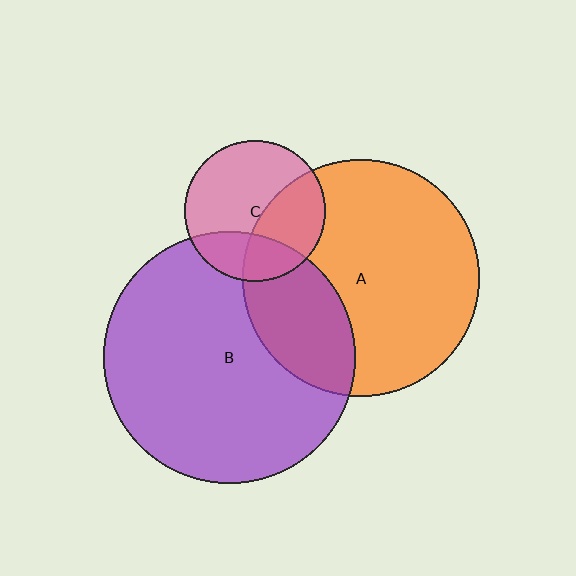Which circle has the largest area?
Circle B (purple).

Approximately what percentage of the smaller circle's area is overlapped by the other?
Approximately 40%.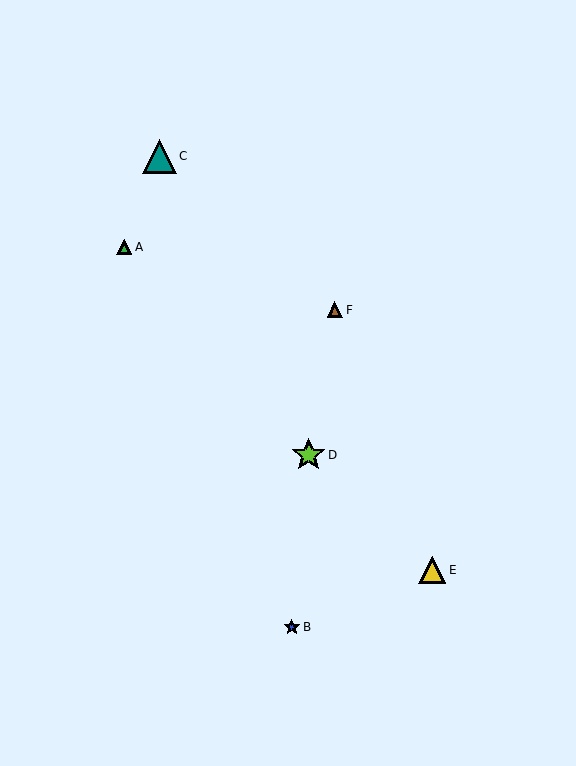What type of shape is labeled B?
Shape B is a blue star.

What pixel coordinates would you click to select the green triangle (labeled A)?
Click at (124, 247) to select the green triangle A.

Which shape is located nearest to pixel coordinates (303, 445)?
The lime star (labeled D) at (309, 455) is nearest to that location.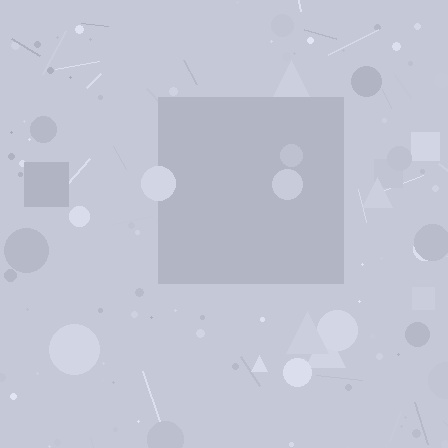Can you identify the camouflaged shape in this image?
The camouflaged shape is a square.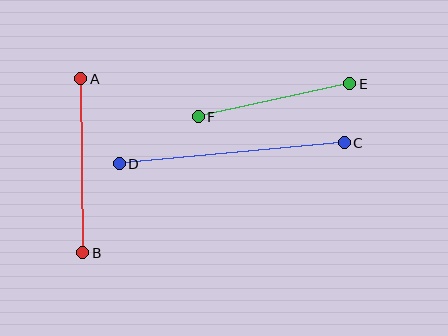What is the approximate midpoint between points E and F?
The midpoint is at approximately (274, 100) pixels.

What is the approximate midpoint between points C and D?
The midpoint is at approximately (232, 153) pixels.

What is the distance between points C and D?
The distance is approximately 226 pixels.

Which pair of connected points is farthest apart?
Points C and D are farthest apart.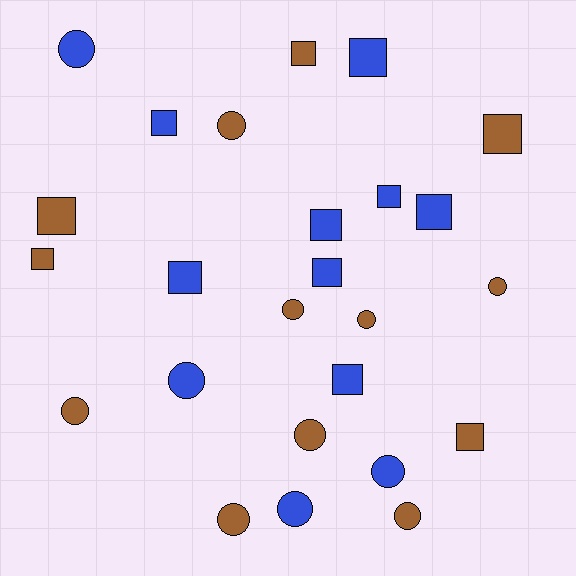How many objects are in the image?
There are 25 objects.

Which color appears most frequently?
Brown, with 13 objects.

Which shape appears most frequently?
Square, with 13 objects.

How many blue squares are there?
There are 8 blue squares.